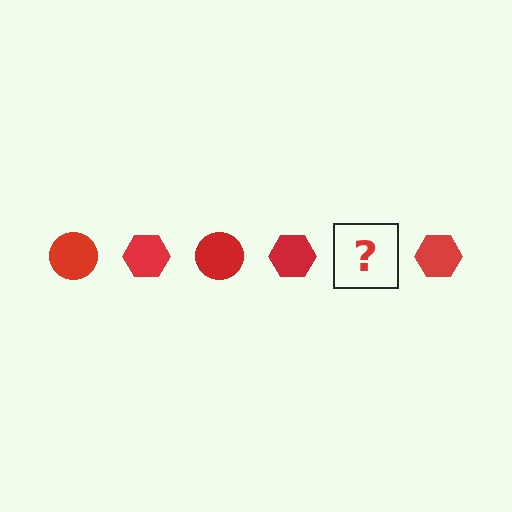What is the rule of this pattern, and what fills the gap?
The rule is that the pattern cycles through circle, hexagon shapes in red. The gap should be filled with a red circle.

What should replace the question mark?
The question mark should be replaced with a red circle.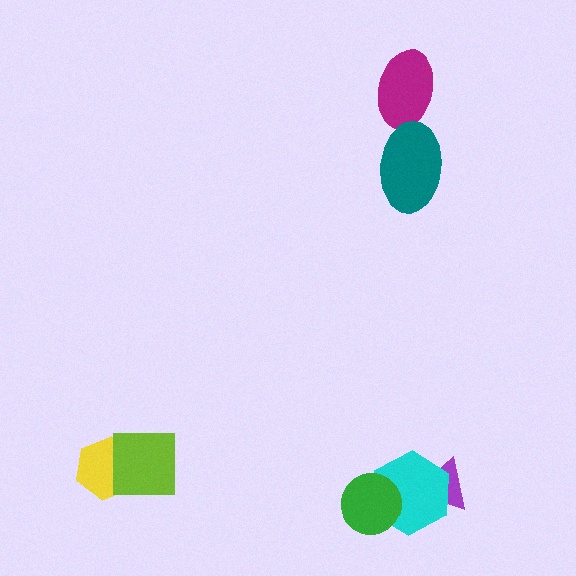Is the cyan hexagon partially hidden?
Yes, it is partially covered by another shape.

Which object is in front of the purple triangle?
The cyan hexagon is in front of the purple triangle.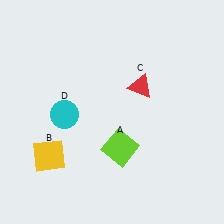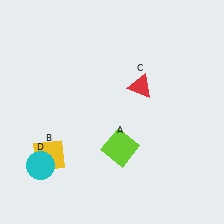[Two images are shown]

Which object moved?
The cyan circle (D) moved down.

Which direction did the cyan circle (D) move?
The cyan circle (D) moved down.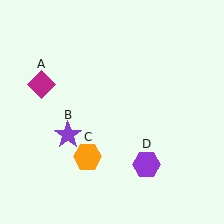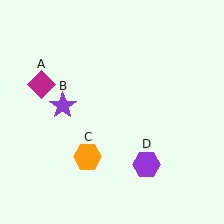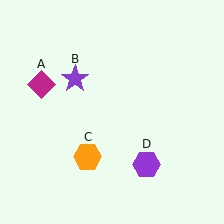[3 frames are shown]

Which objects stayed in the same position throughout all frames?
Magenta diamond (object A) and orange hexagon (object C) and purple hexagon (object D) remained stationary.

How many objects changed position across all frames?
1 object changed position: purple star (object B).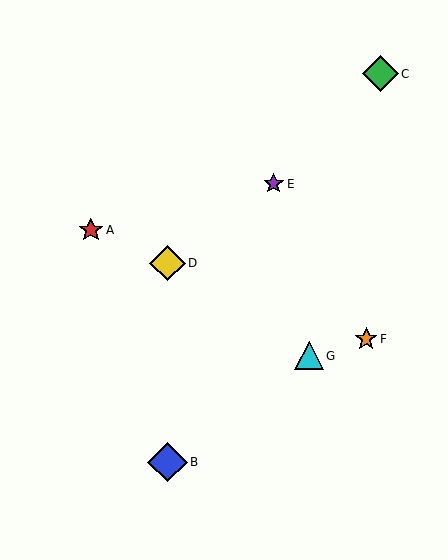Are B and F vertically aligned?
No, B is at x≈168 and F is at x≈366.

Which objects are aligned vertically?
Objects B, D are aligned vertically.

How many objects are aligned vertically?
2 objects (B, D) are aligned vertically.